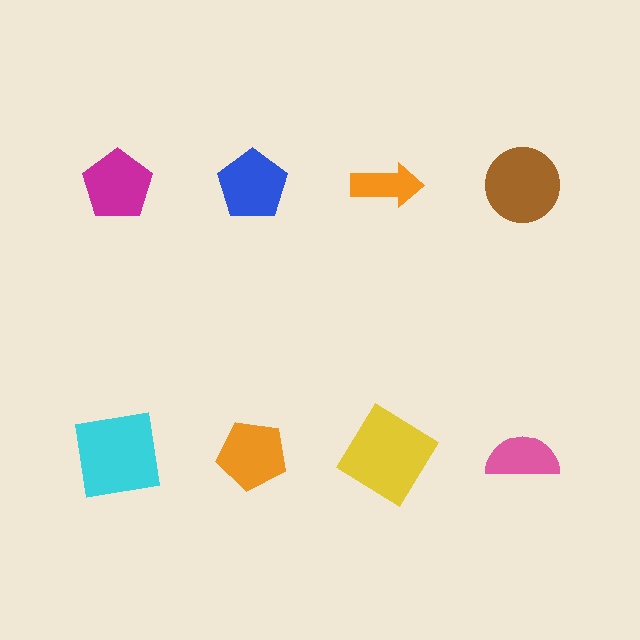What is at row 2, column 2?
An orange pentagon.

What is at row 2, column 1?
A cyan square.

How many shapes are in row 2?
4 shapes.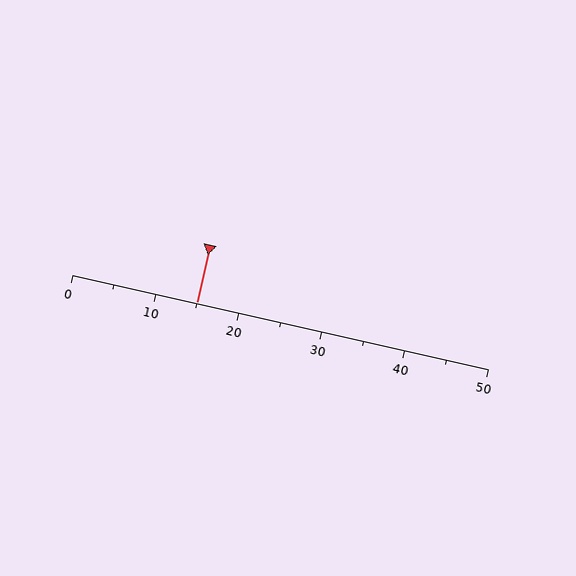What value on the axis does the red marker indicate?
The marker indicates approximately 15.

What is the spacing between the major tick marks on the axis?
The major ticks are spaced 10 apart.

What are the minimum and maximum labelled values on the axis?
The axis runs from 0 to 50.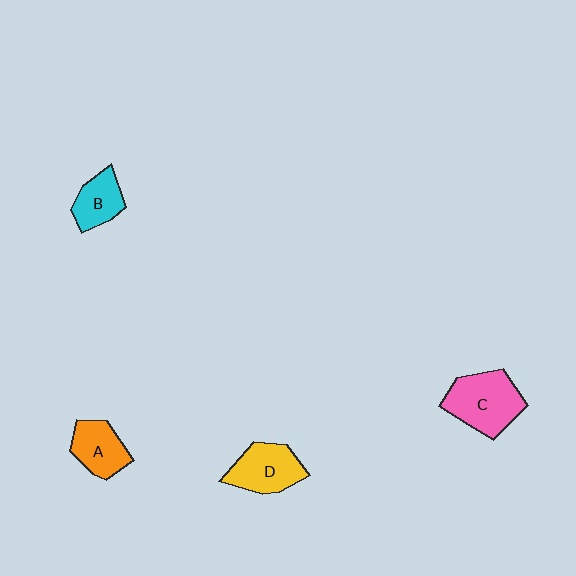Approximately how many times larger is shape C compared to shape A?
Approximately 1.5 times.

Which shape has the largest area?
Shape C (pink).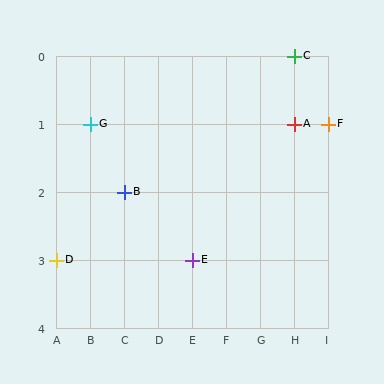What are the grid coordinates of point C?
Point C is at grid coordinates (H, 0).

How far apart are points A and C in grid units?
Points A and C are 1 row apart.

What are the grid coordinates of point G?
Point G is at grid coordinates (B, 1).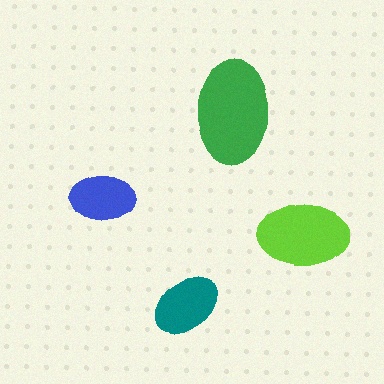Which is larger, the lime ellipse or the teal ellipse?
The lime one.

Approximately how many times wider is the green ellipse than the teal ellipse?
About 1.5 times wider.